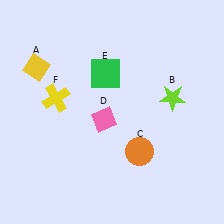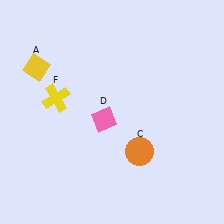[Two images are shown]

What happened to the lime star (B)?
The lime star (B) was removed in Image 2. It was in the top-right area of Image 1.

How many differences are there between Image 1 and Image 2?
There are 2 differences between the two images.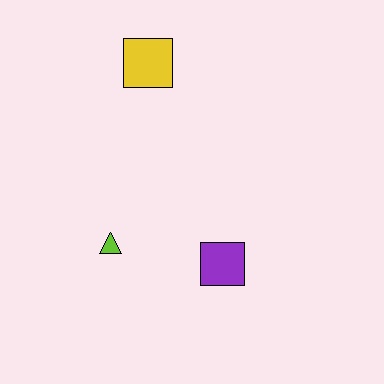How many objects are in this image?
There are 3 objects.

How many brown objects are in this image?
There are no brown objects.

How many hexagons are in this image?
There are no hexagons.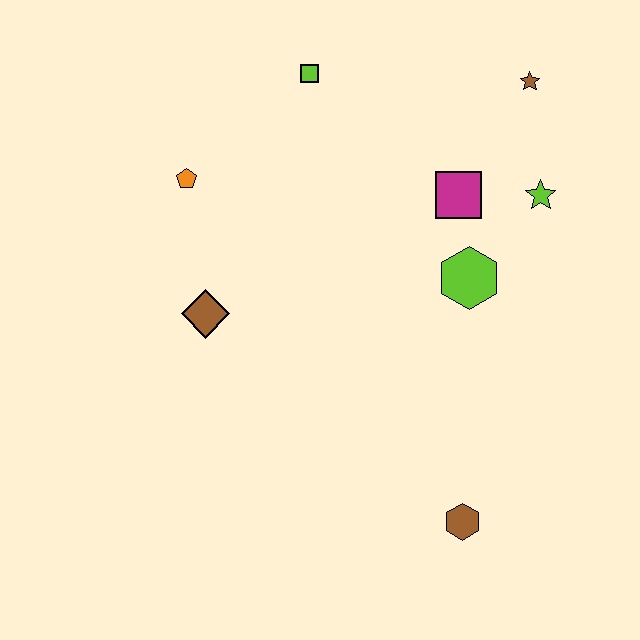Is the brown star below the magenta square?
No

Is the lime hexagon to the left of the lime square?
No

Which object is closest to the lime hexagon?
The magenta square is closest to the lime hexagon.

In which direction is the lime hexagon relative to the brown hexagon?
The lime hexagon is above the brown hexagon.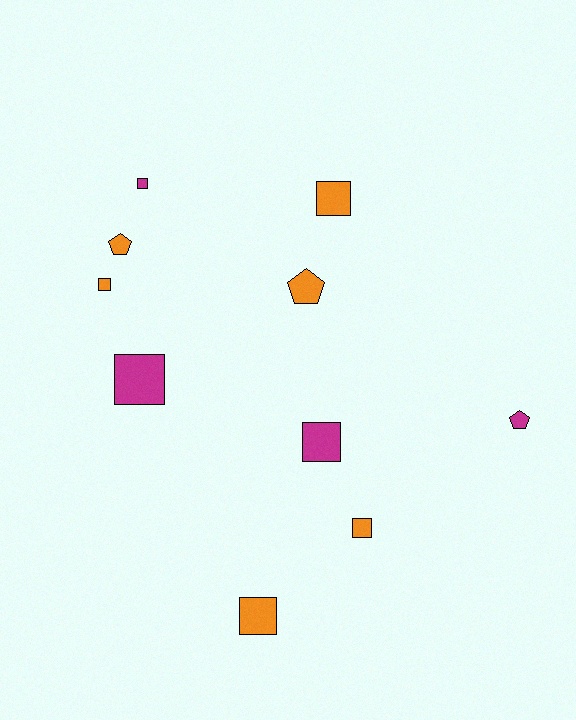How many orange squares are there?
There are 4 orange squares.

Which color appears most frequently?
Orange, with 6 objects.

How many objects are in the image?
There are 10 objects.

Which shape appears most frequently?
Square, with 7 objects.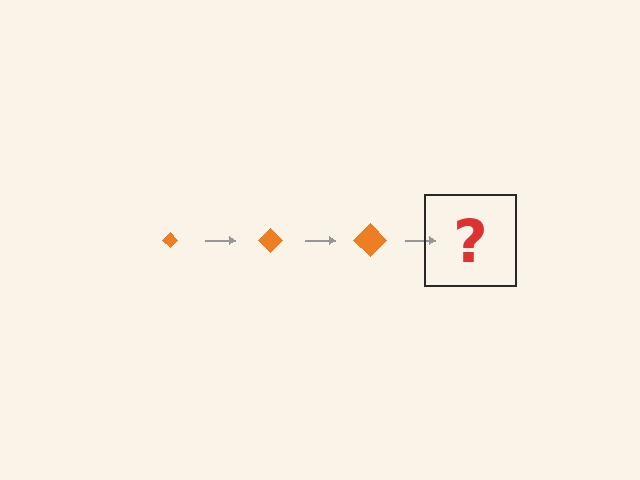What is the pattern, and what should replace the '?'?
The pattern is that the diamond gets progressively larger each step. The '?' should be an orange diamond, larger than the previous one.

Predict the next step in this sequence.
The next step is an orange diamond, larger than the previous one.